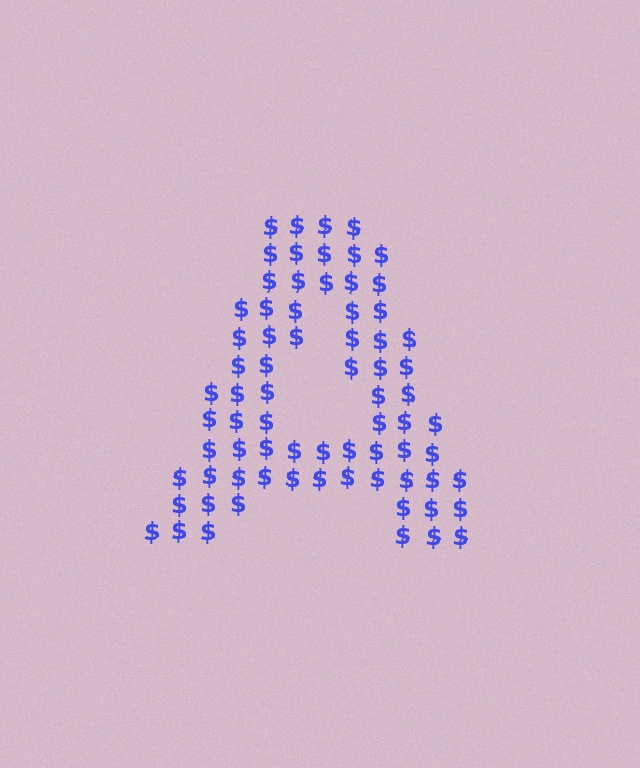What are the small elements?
The small elements are dollar signs.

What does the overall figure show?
The overall figure shows the letter A.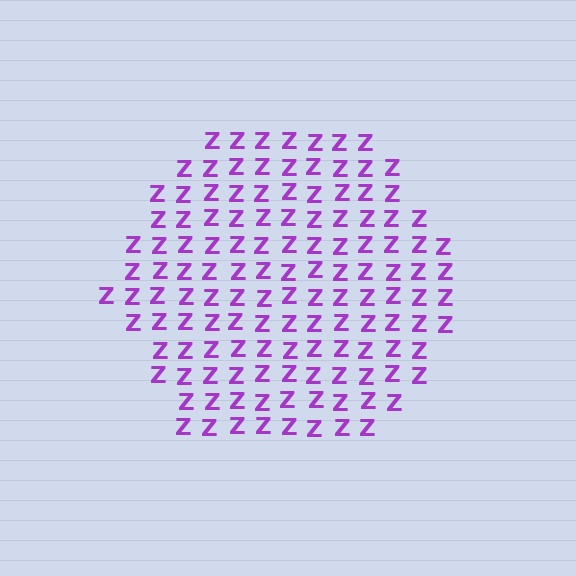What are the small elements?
The small elements are letter Z's.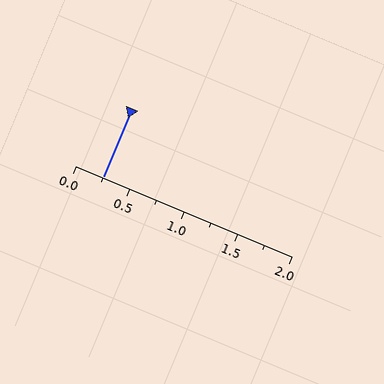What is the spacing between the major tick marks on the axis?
The major ticks are spaced 0.5 apart.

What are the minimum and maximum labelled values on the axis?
The axis runs from 0.0 to 2.0.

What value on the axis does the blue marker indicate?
The marker indicates approximately 0.25.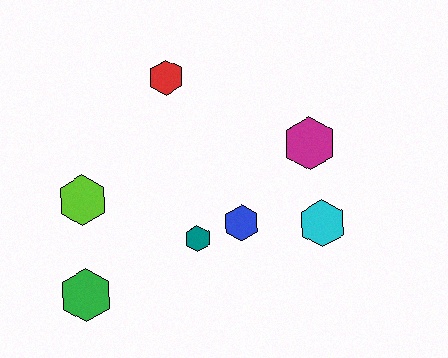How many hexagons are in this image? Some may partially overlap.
There are 7 hexagons.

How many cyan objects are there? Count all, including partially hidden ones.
There is 1 cyan object.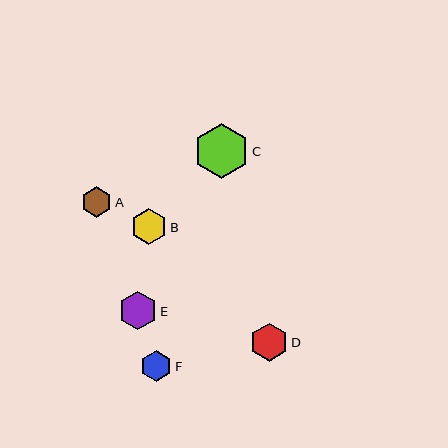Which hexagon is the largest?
Hexagon C is the largest with a size of approximately 55 pixels.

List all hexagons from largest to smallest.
From largest to smallest: C, E, D, B, F, A.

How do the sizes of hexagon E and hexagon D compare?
Hexagon E and hexagon D are approximately the same size.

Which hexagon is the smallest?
Hexagon A is the smallest with a size of approximately 30 pixels.